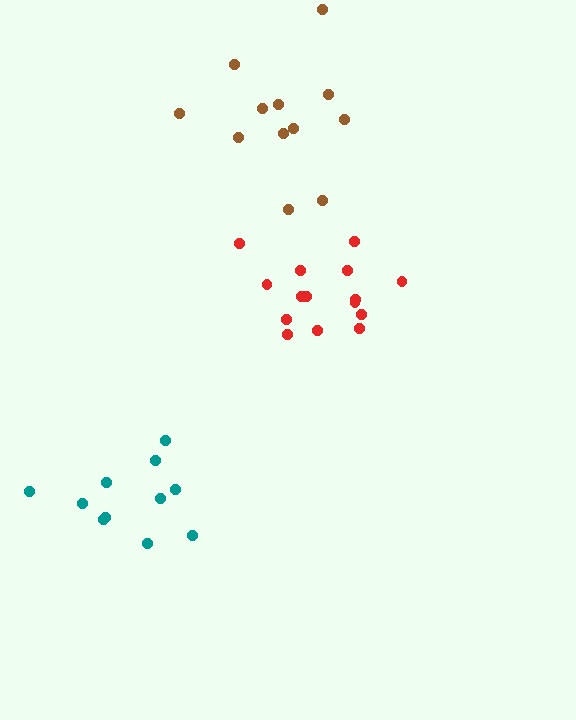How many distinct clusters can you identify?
There are 3 distinct clusters.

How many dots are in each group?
Group 1: 15 dots, Group 2: 11 dots, Group 3: 12 dots (38 total).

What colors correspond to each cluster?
The clusters are colored: red, teal, brown.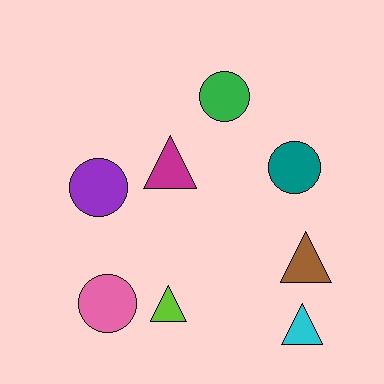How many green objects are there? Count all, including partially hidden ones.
There is 1 green object.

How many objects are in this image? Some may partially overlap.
There are 8 objects.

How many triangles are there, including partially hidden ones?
There are 4 triangles.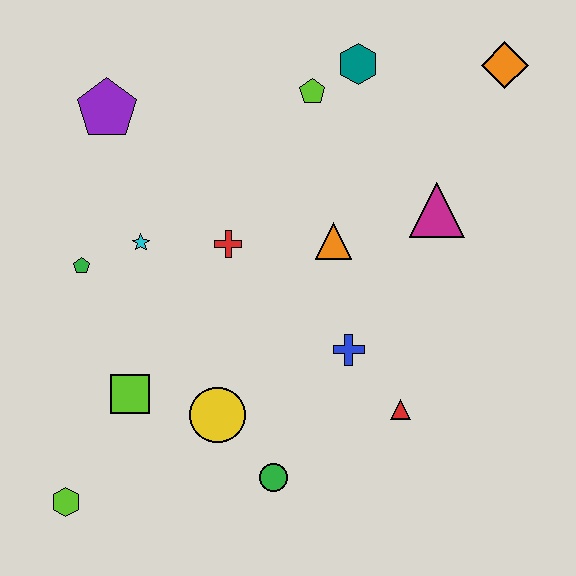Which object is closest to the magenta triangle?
The orange triangle is closest to the magenta triangle.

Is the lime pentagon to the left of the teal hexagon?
Yes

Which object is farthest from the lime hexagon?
The orange diamond is farthest from the lime hexagon.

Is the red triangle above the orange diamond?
No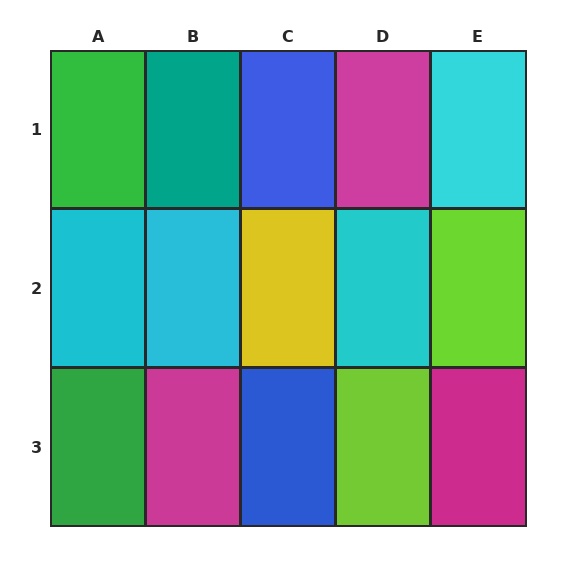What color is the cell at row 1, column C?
Blue.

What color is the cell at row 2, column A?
Cyan.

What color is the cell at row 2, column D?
Cyan.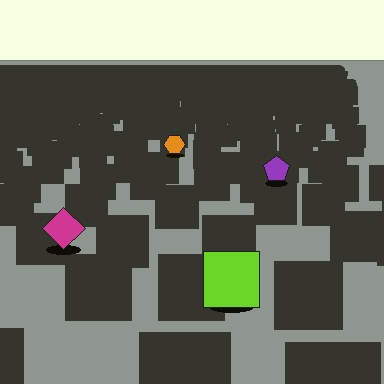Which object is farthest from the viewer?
The orange hexagon is farthest from the viewer. It appears smaller and the ground texture around it is denser.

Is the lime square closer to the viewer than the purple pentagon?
Yes. The lime square is closer — you can tell from the texture gradient: the ground texture is coarser near it.